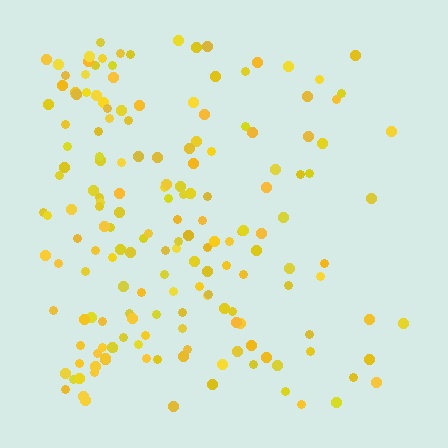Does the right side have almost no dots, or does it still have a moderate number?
Still a moderate number, just noticeably fewer than the left.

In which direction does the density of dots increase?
From right to left, with the left side densest.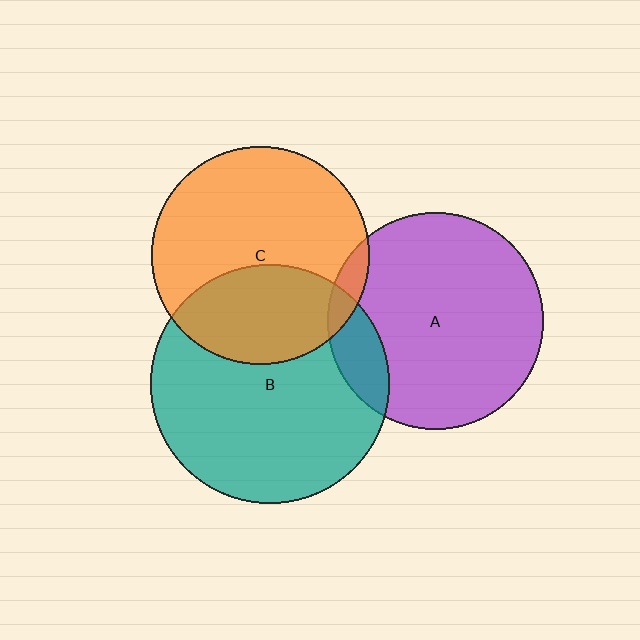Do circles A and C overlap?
Yes.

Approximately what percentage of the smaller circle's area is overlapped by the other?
Approximately 5%.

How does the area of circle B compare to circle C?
Approximately 1.2 times.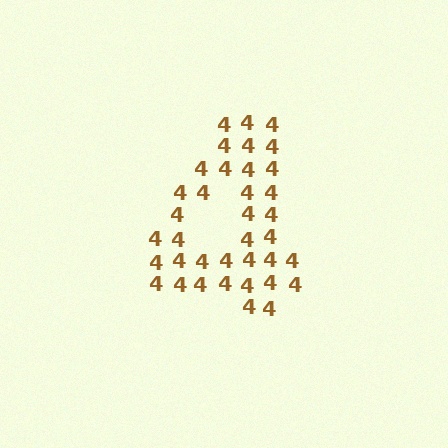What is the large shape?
The large shape is the digit 4.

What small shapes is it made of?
It is made of small digit 4's.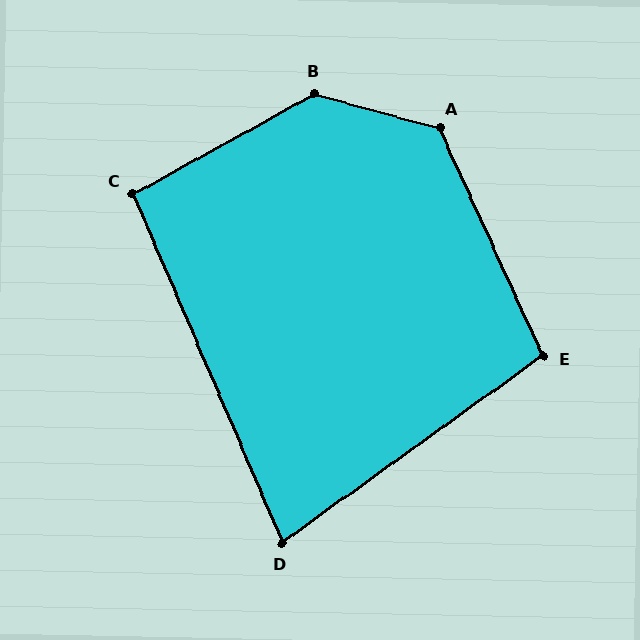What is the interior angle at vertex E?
Approximately 101 degrees (obtuse).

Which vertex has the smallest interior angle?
D, at approximately 78 degrees.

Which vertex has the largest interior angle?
B, at approximately 136 degrees.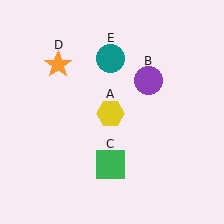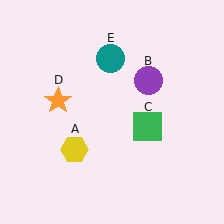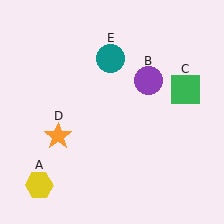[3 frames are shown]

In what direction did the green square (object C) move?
The green square (object C) moved up and to the right.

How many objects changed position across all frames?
3 objects changed position: yellow hexagon (object A), green square (object C), orange star (object D).